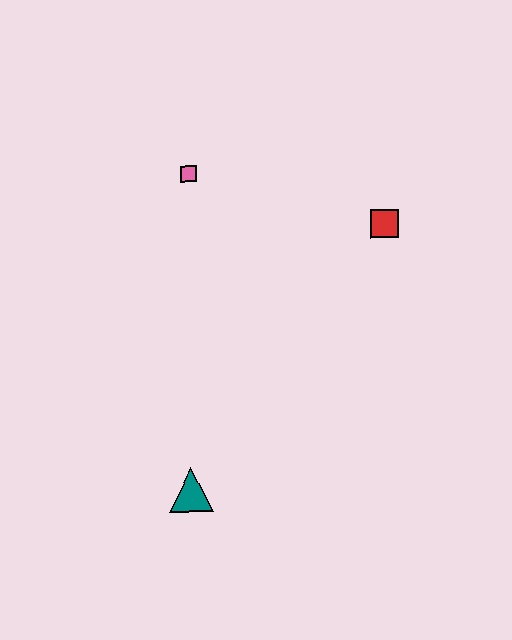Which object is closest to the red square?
The pink square is closest to the red square.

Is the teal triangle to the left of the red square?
Yes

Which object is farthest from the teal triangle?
The red square is farthest from the teal triangle.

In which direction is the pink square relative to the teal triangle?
The pink square is above the teal triangle.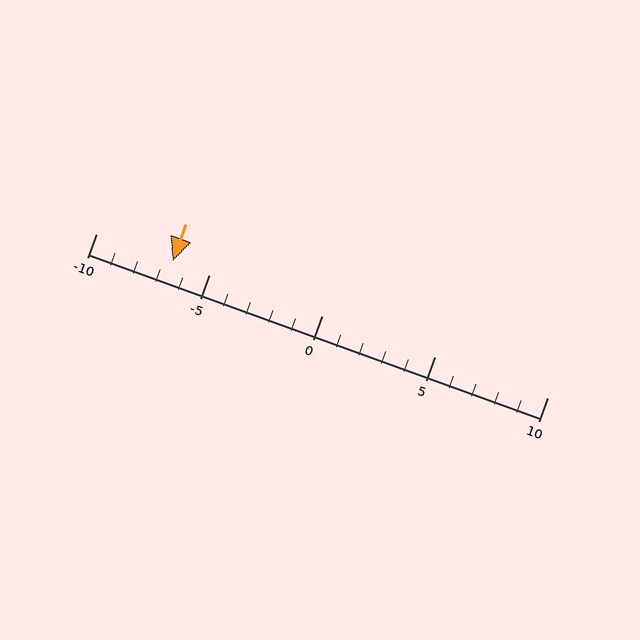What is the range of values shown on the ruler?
The ruler shows values from -10 to 10.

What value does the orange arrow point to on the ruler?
The orange arrow points to approximately -7.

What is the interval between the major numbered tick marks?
The major tick marks are spaced 5 units apart.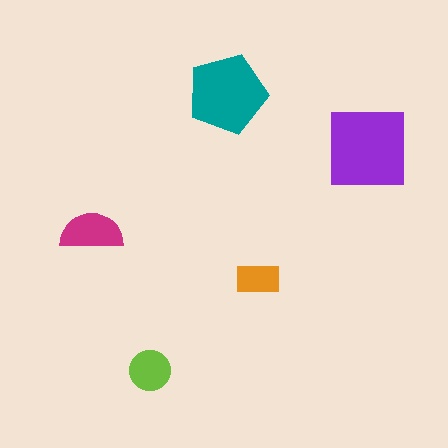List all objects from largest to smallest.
The purple square, the teal pentagon, the magenta semicircle, the lime circle, the orange rectangle.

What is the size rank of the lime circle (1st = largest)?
4th.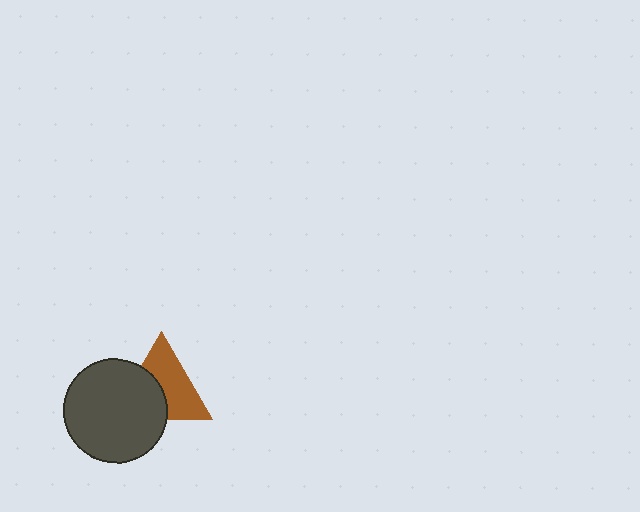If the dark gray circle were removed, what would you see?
You would see the complete brown triangle.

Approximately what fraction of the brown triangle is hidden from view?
Roughly 42% of the brown triangle is hidden behind the dark gray circle.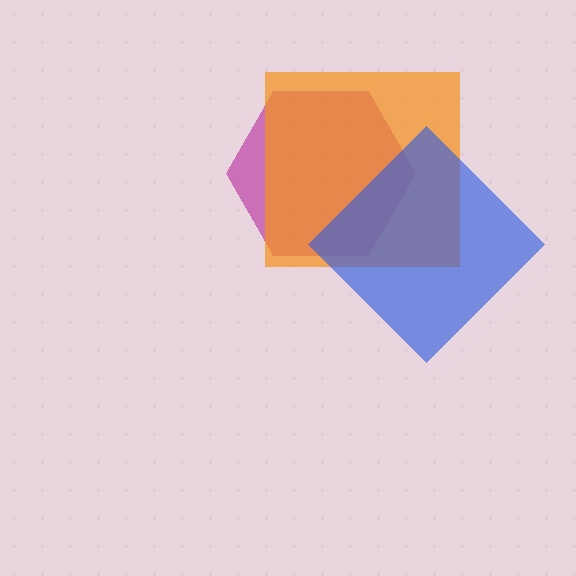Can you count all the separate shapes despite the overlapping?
Yes, there are 3 separate shapes.